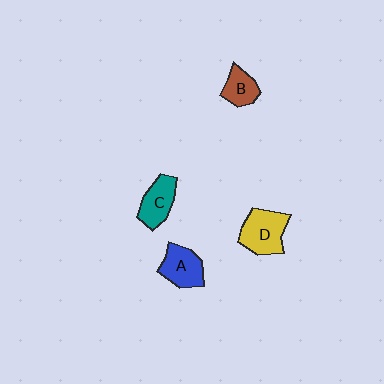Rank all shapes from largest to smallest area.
From largest to smallest: D (yellow), A (blue), C (teal), B (brown).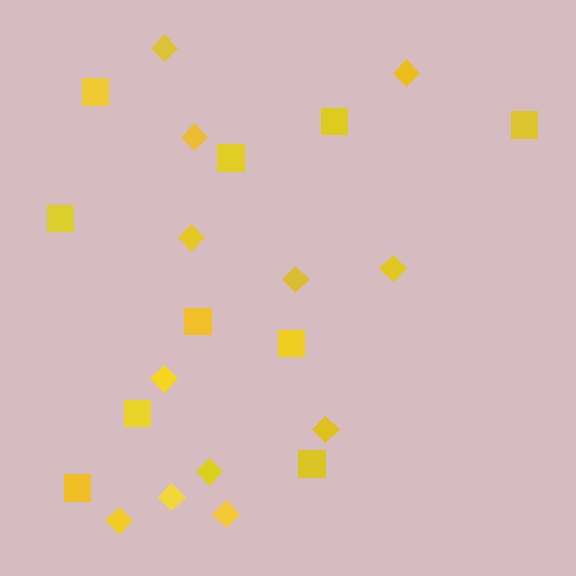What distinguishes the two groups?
There are 2 groups: one group of squares (10) and one group of diamonds (12).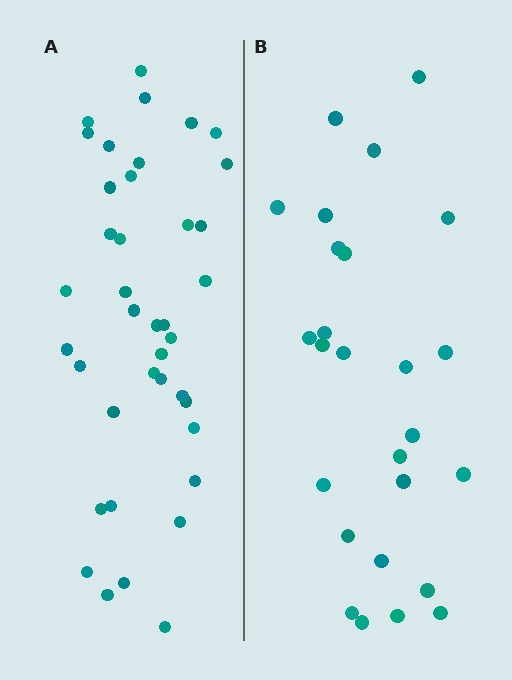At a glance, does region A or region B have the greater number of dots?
Region A (the left region) has more dots.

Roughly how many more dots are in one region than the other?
Region A has approximately 15 more dots than region B.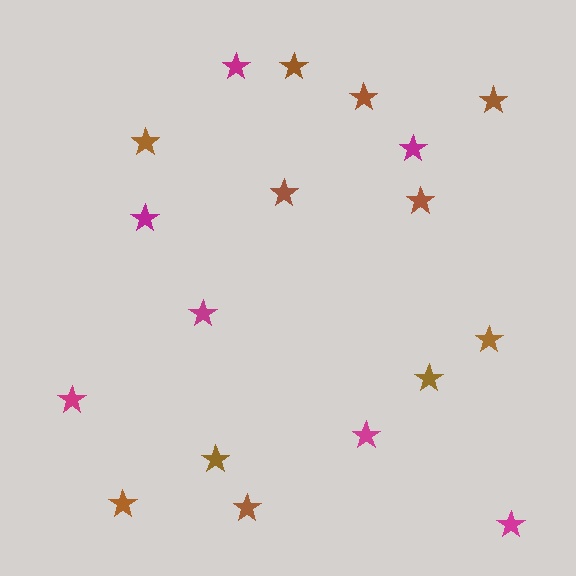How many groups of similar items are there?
There are 2 groups: one group of magenta stars (7) and one group of brown stars (11).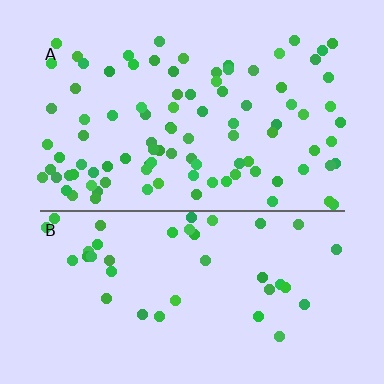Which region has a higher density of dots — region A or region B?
A (the top).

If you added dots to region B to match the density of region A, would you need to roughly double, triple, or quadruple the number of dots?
Approximately double.